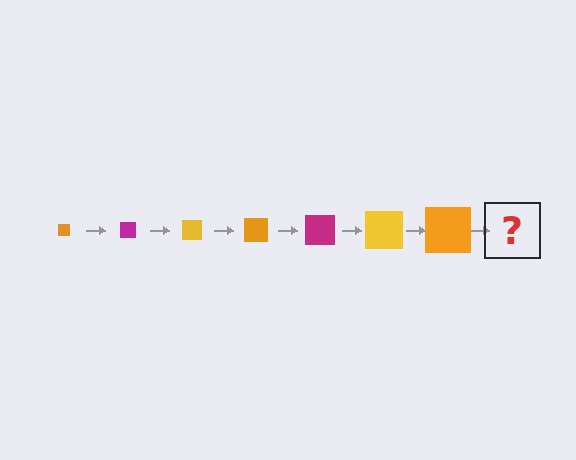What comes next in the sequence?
The next element should be a magenta square, larger than the previous one.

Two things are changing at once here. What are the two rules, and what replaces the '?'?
The two rules are that the square grows larger each step and the color cycles through orange, magenta, and yellow. The '?' should be a magenta square, larger than the previous one.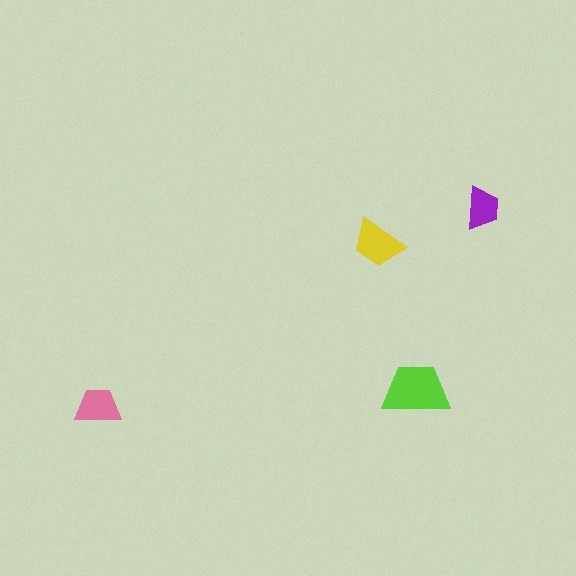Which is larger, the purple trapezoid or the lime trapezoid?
The lime one.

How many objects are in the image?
There are 4 objects in the image.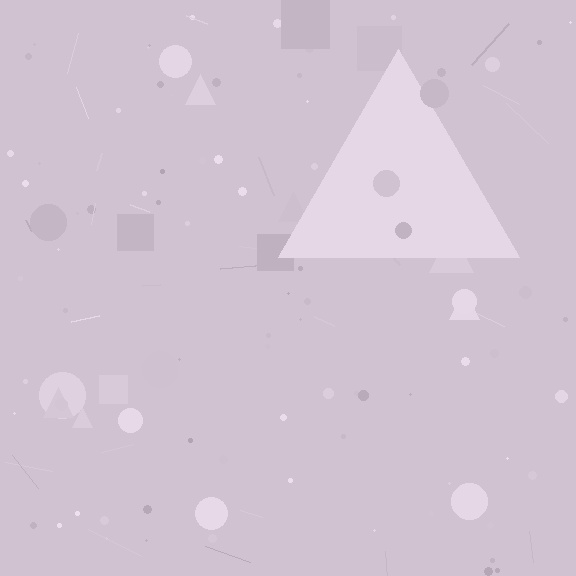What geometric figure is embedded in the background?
A triangle is embedded in the background.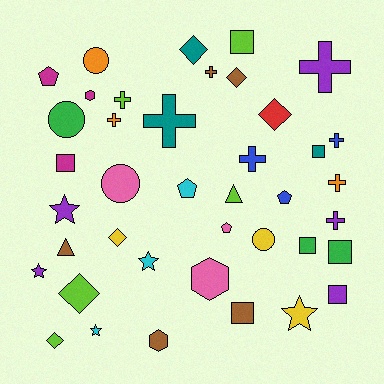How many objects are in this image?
There are 40 objects.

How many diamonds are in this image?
There are 6 diamonds.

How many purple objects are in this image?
There are 5 purple objects.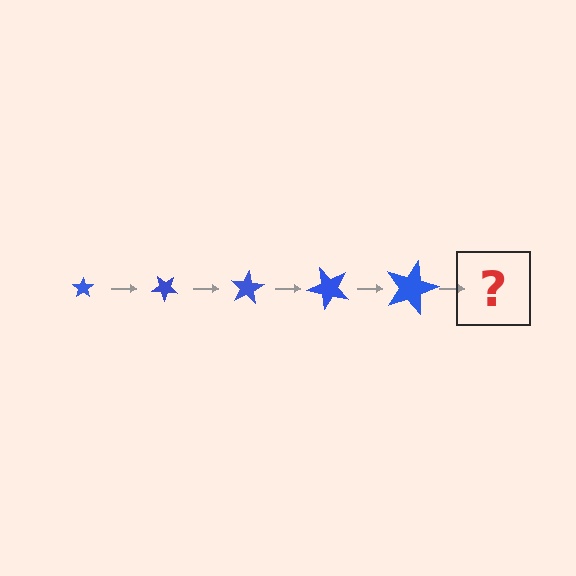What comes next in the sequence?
The next element should be a star, larger than the previous one and rotated 200 degrees from the start.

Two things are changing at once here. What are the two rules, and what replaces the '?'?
The two rules are that the star grows larger each step and it rotates 40 degrees each step. The '?' should be a star, larger than the previous one and rotated 200 degrees from the start.